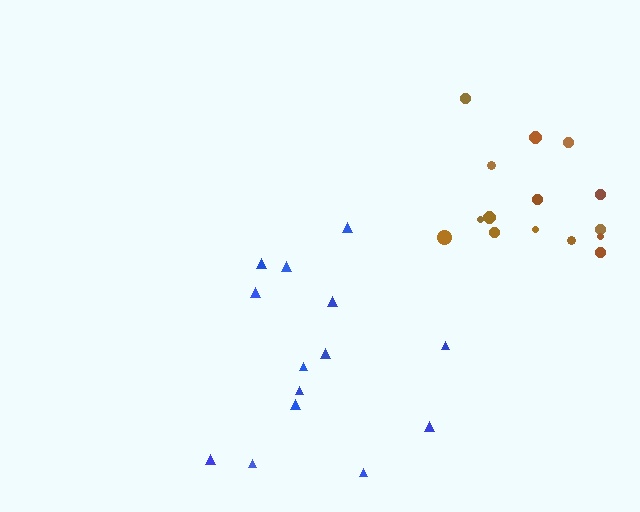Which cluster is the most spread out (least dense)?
Blue.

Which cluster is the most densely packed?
Brown.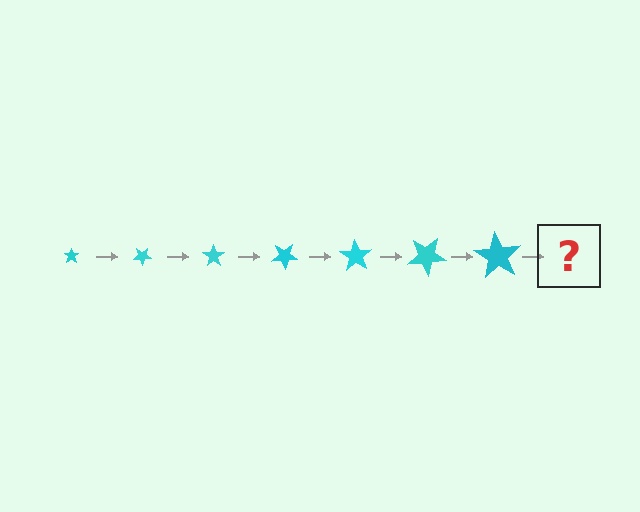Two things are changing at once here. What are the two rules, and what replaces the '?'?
The two rules are that the star grows larger each step and it rotates 35 degrees each step. The '?' should be a star, larger than the previous one and rotated 245 degrees from the start.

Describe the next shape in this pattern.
It should be a star, larger than the previous one and rotated 245 degrees from the start.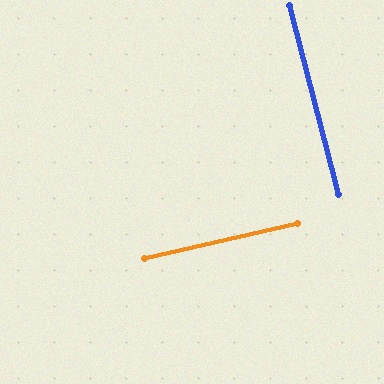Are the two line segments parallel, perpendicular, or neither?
Perpendicular — they meet at approximately 88°.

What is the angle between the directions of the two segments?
Approximately 88 degrees.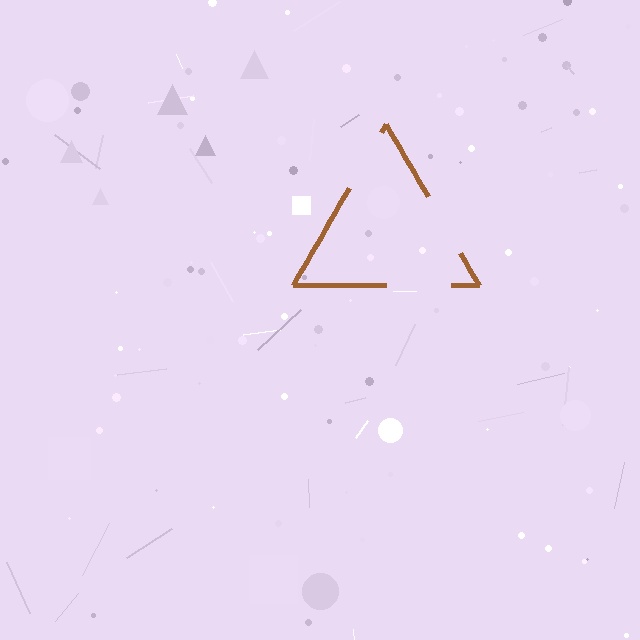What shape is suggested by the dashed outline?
The dashed outline suggests a triangle.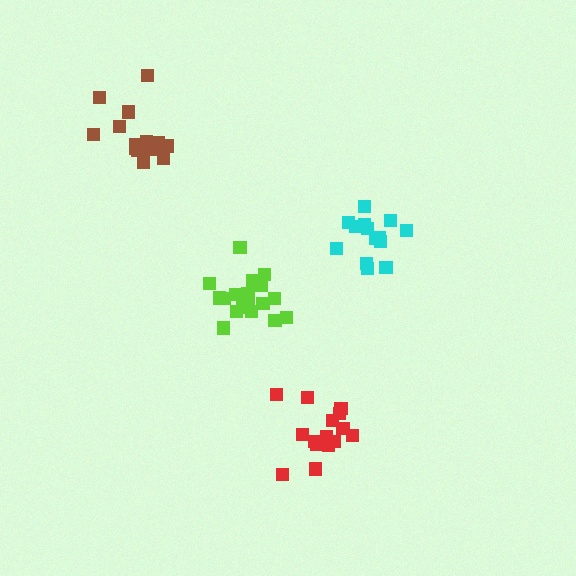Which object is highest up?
The brown cluster is topmost.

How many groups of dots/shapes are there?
There are 4 groups.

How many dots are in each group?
Group 1: 15 dots, Group 2: 14 dots, Group 3: 20 dots, Group 4: 16 dots (65 total).